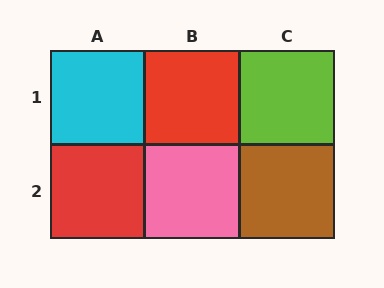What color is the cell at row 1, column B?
Red.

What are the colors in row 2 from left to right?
Red, pink, brown.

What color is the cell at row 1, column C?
Lime.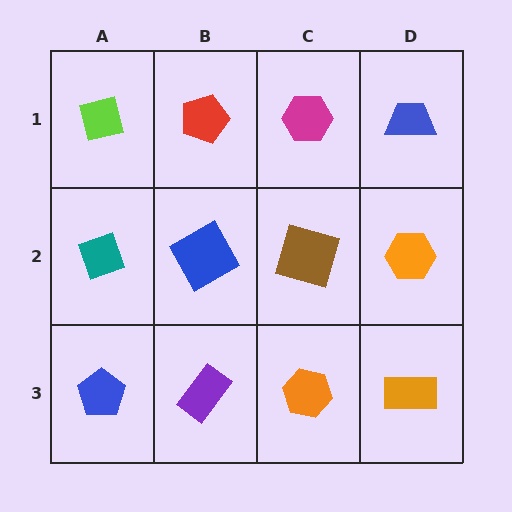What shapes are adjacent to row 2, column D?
A blue trapezoid (row 1, column D), an orange rectangle (row 3, column D), a brown square (row 2, column C).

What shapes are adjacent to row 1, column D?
An orange hexagon (row 2, column D), a magenta hexagon (row 1, column C).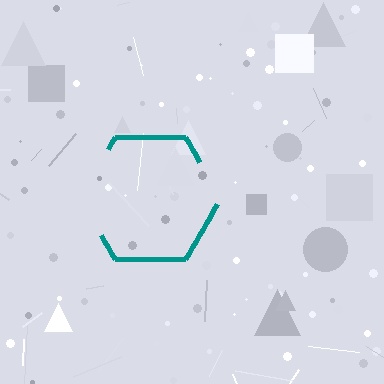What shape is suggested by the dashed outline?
The dashed outline suggests a hexagon.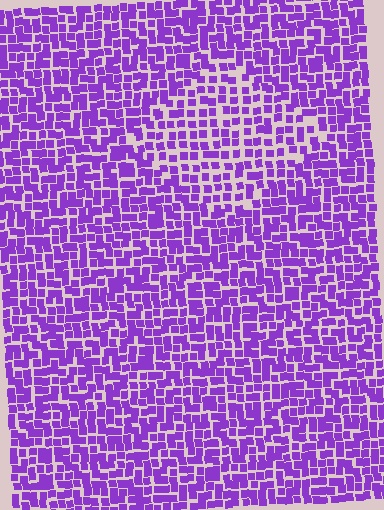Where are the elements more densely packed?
The elements are more densely packed outside the diamond boundary.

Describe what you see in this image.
The image contains small purple elements arranged at two different densities. A diamond-shaped region is visible where the elements are less densely packed than the surrounding area.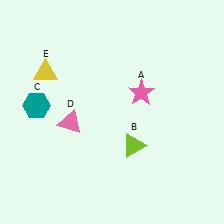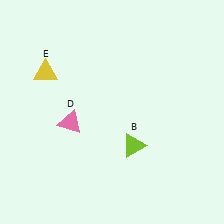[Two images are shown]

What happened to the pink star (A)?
The pink star (A) was removed in Image 2. It was in the top-right area of Image 1.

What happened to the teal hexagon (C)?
The teal hexagon (C) was removed in Image 2. It was in the top-left area of Image 1.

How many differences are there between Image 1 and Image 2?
There are 2 differences between the two images.